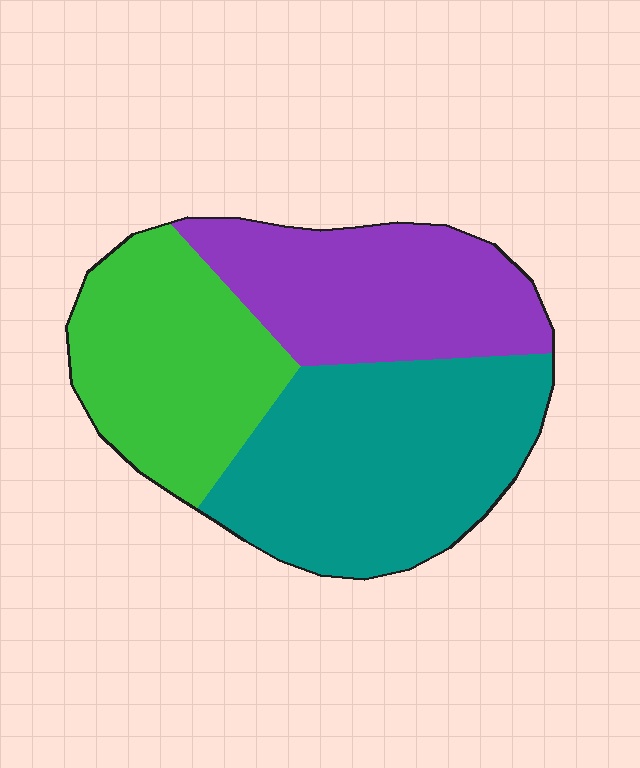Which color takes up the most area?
Teal, at roughly 40%.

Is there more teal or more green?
Teal.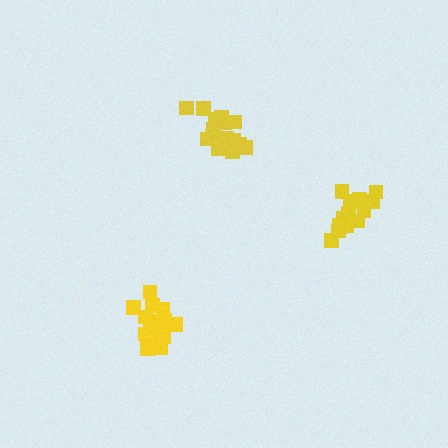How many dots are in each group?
Group 1: 18 dots, Group 2: 17 dots, Group 3: 14 dots (49 total).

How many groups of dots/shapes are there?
There are 3 groups.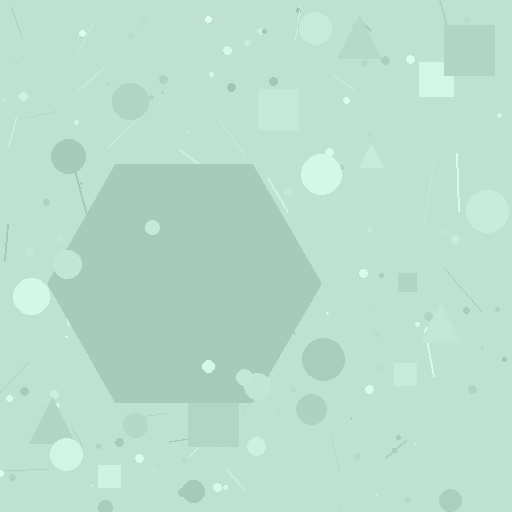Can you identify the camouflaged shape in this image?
The camouflaged shape is a hexagon.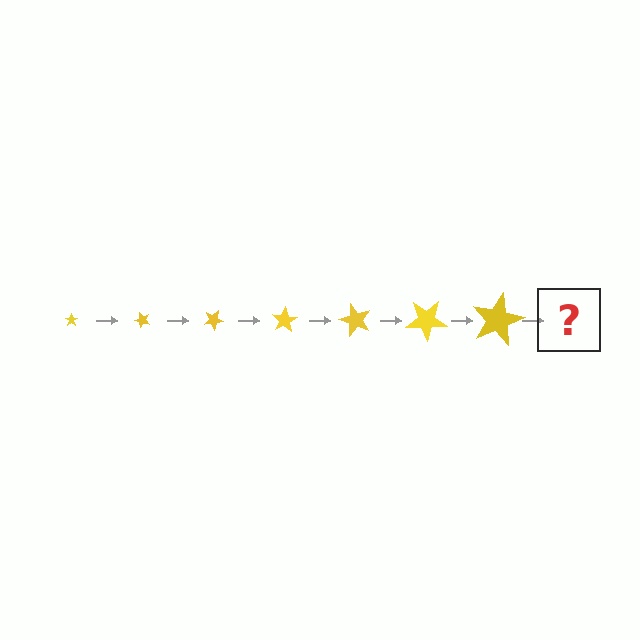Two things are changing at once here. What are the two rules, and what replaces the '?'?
The two rules are that the star grows larger each step and it rotates 50 degrees each step. The '?' should be a star, larger than the previous one and rotated 350 degrees from the start.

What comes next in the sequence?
The next element should be a star, larger than the previous one and rotated 350 degrees from the start.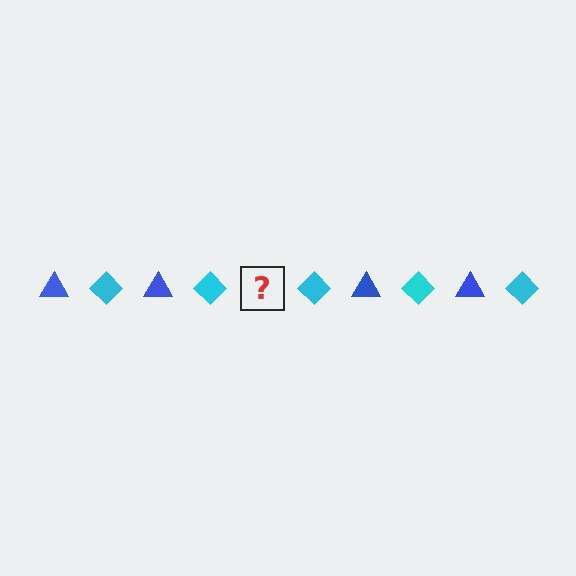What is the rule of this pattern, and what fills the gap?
The rule is that the pattern alternates between blue triangle and cyan diamond. The gap should be filled with a blue triangle.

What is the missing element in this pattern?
The missing element is a blue triangle.